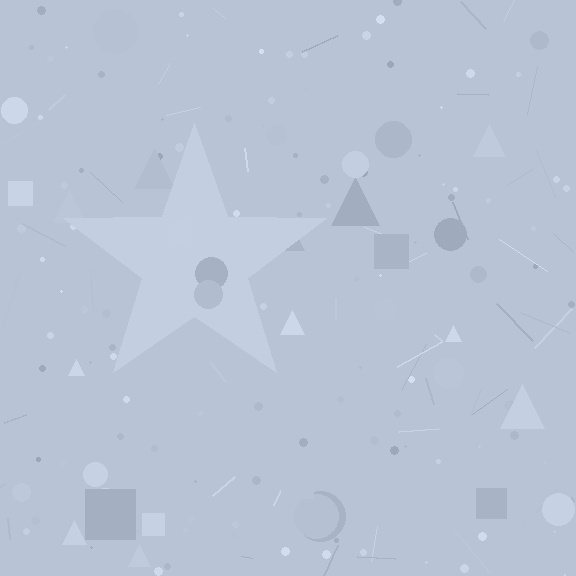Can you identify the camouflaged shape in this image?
The camouflaged shape is a star.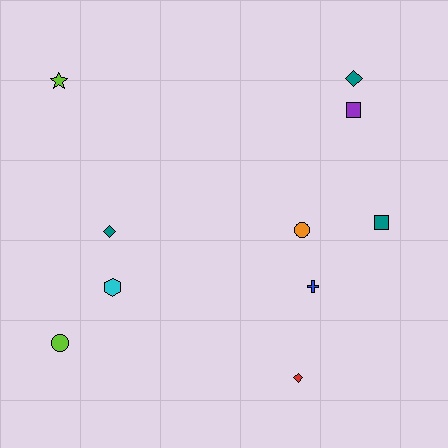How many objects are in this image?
There are 10 objects.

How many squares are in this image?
There are 2 squares.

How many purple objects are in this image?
There is 1 purple object.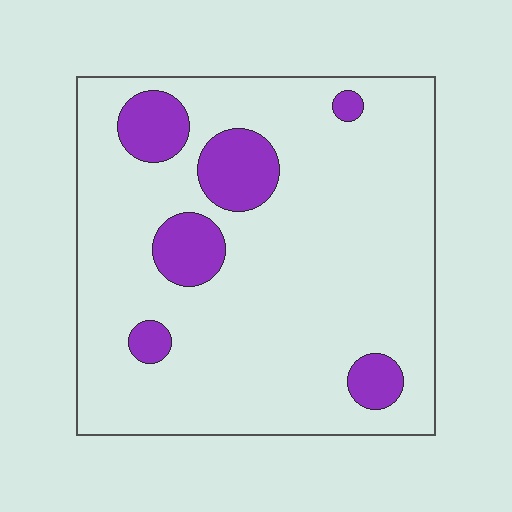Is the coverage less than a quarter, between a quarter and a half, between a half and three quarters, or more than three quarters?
Less than a quarter.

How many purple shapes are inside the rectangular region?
6.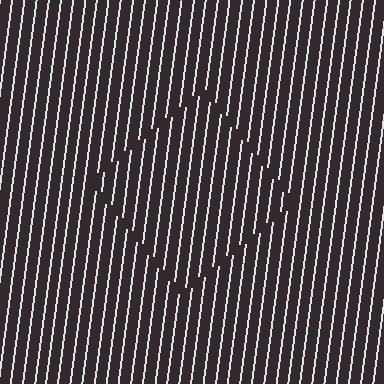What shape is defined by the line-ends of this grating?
An illusory square. The interior of the shape contains the same grating, shifted by half a period — the contour is defined by the phase discontinuity where line-ends from the inner and outer gratings abut.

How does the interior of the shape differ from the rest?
The interior of the shape contains the same grating, shifted by half a period — the contour is defined by the phase discontinuity where line-ends from the inner and outer gratings abut.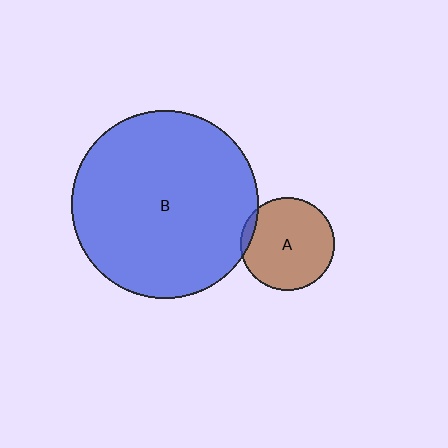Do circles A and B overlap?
Yes.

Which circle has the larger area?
Circle B (blue).